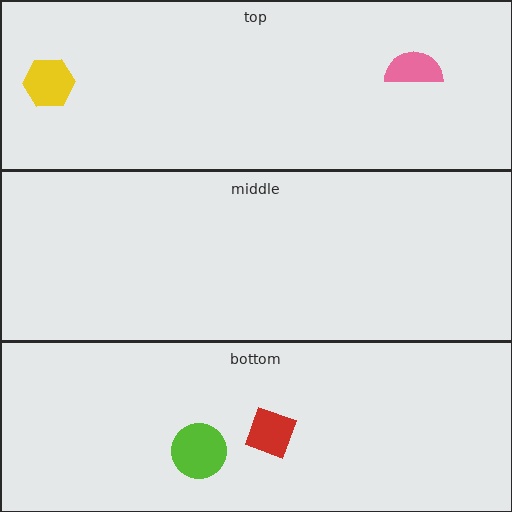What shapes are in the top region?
The pink semicircle, the yellow hexagon.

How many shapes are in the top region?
2.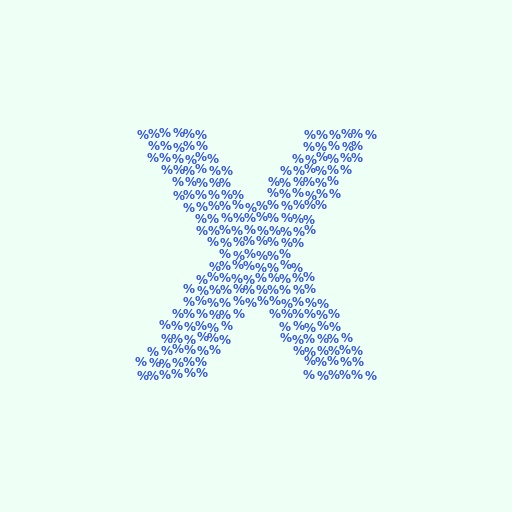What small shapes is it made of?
It is made of small percent signs.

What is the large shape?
The large shape is the letter X.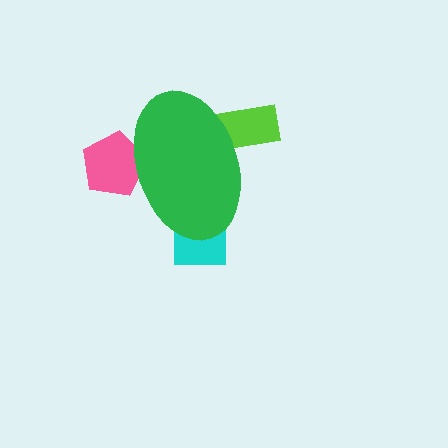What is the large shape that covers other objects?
A green ellipse.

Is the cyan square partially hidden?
Yes, the cyan square is partially hidden behind the green ellipse.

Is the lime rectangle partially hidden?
Yes, the lime rectangle is partially hidden behind the green ellipse.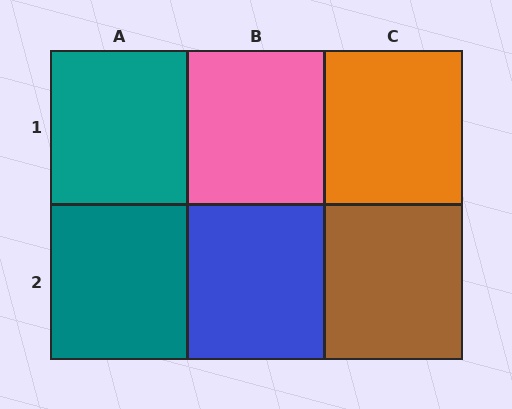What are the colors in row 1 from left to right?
Teal, pink, orange.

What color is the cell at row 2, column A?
Teal.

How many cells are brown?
1 cell is brown.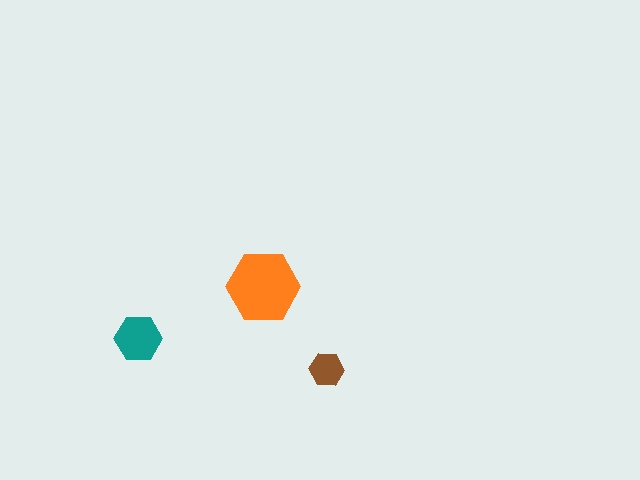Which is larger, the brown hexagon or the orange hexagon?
The orange one.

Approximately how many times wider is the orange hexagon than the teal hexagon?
About 1.5 times wider.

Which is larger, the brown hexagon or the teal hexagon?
The teal one.